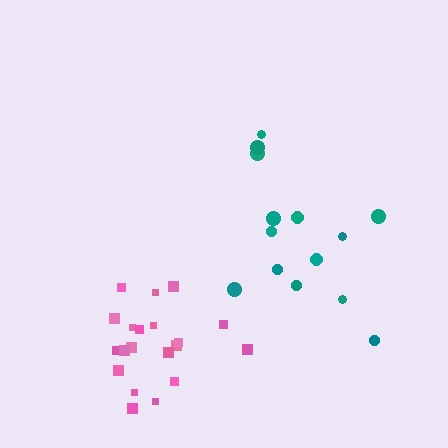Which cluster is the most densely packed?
Pink.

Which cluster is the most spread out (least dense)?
Teal.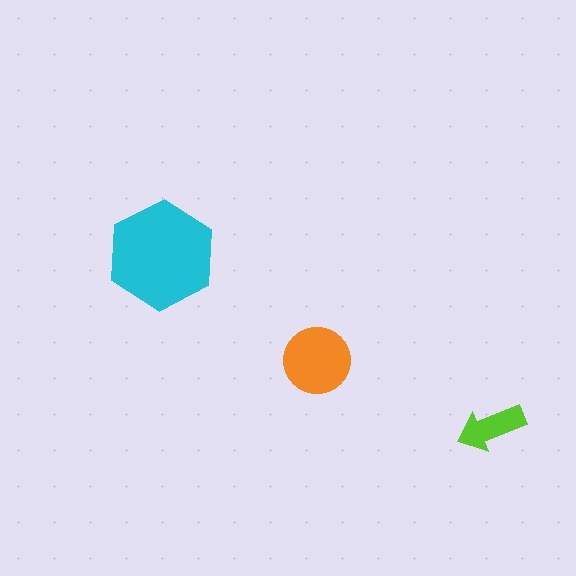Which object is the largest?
The cyan hexagon.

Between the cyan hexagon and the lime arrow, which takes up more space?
The cyan hexagon.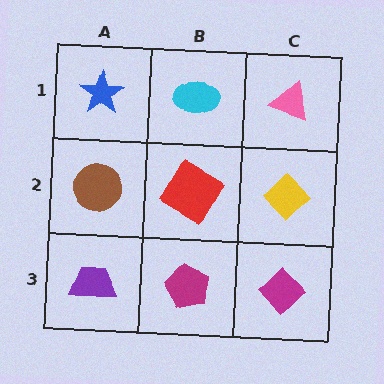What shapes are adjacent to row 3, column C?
A yellow diamond (row 2, column C), a magenta pentagon (row 3, column B).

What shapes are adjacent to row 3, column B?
A red diamond (row 2, column B), a purple trapezoid (row 3, column A), a magenta diamond (row 3, column C).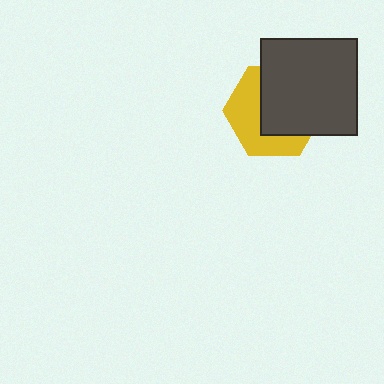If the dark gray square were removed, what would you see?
You would see the complete yellow hexagon.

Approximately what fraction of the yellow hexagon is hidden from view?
Roughly 55% of the yellow hexagon is hidden behind the dark gray square.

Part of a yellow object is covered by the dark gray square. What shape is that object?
It is a hexagon.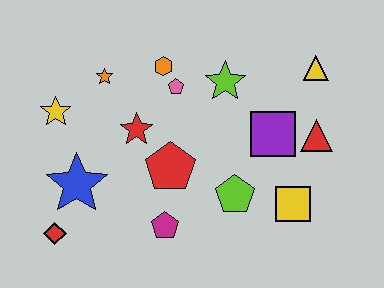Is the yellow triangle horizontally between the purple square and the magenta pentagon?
No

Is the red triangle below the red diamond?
No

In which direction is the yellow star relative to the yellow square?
The yellow star is to the left of the yellow square.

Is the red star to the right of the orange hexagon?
No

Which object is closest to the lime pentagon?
The yellow square is closest to the lime pentagon.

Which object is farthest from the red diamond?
The yellow triangle is farthest from the red diamond.